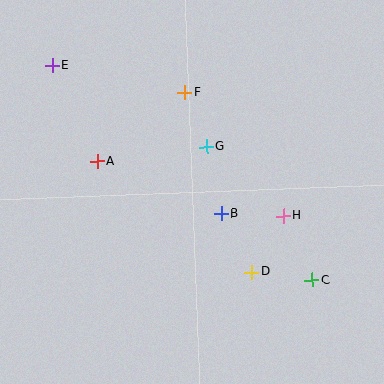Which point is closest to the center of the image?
Point B at (221, 214) is closest to the center.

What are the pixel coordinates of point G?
Point G is at (207, 147).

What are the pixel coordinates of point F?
Point F is at (185, 92).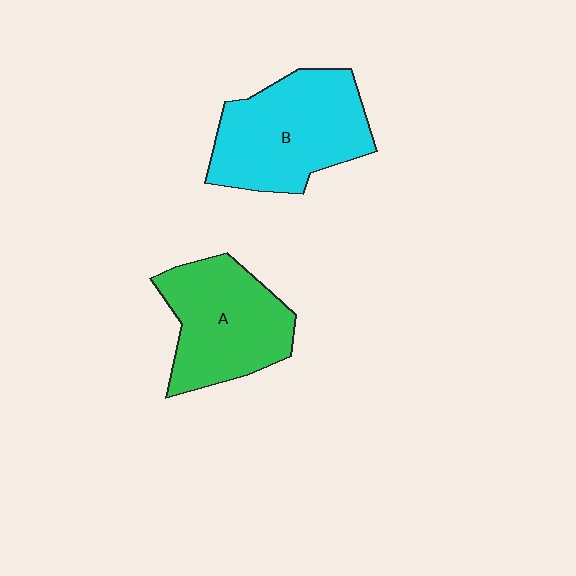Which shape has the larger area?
Shape B (cyan).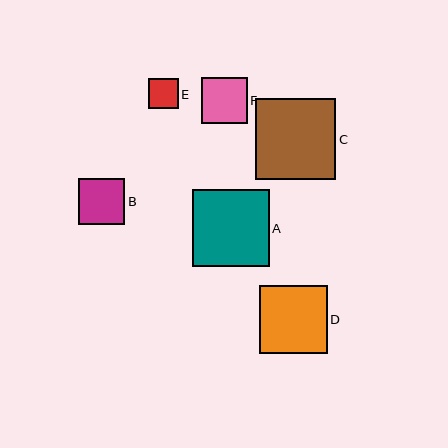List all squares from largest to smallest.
From largest to smallest: C, A, D, F, B, E.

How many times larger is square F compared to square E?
Square F is approximately 1.5 times the size of square E.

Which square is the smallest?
Square E is the smallest with a size of approximately 30 pixels.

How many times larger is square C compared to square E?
Square C is approximately 2.7 times the size of square E.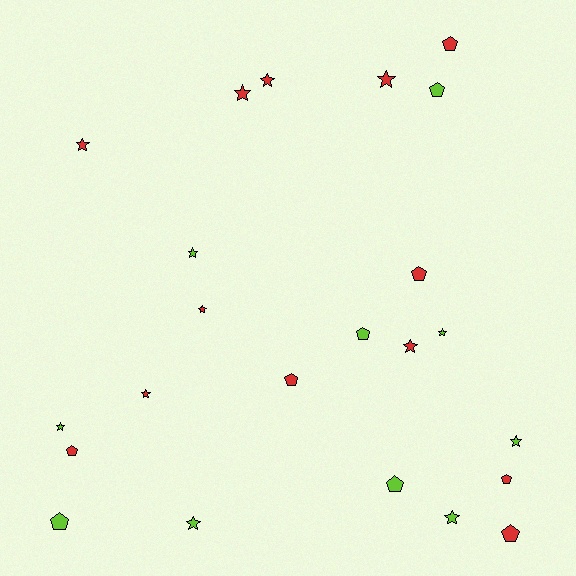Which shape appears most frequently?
Star, with 13 objects.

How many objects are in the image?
There are 23 objects.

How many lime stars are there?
There are 6 lime stars.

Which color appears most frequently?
Red, with 13 objects.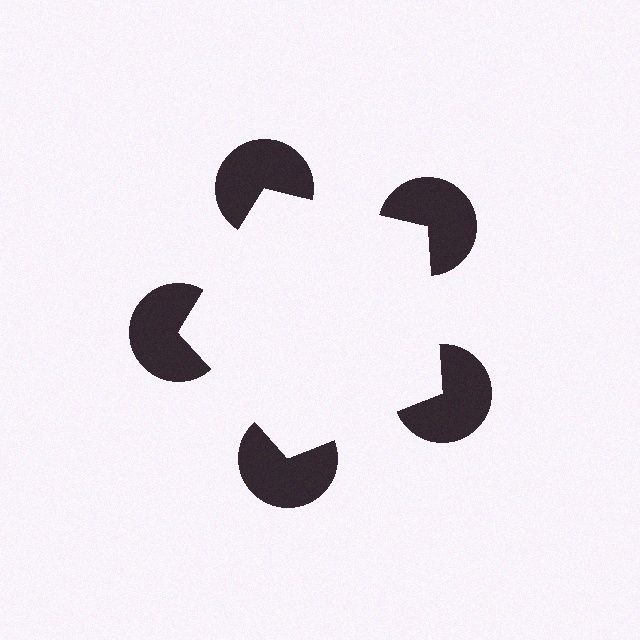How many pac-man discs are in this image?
There are 5 — one at each vertex of the illusory pentagon.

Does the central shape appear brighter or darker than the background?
It typically appears slightly brighter than the background, even though no actual brightness change is drawn.